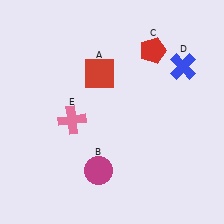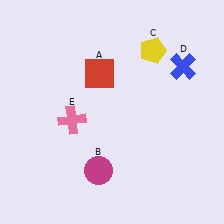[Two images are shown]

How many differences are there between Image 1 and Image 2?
There is 1 difference between the two images.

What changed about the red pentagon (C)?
In Image 1, C is red. In Image 2, it changed to yellow.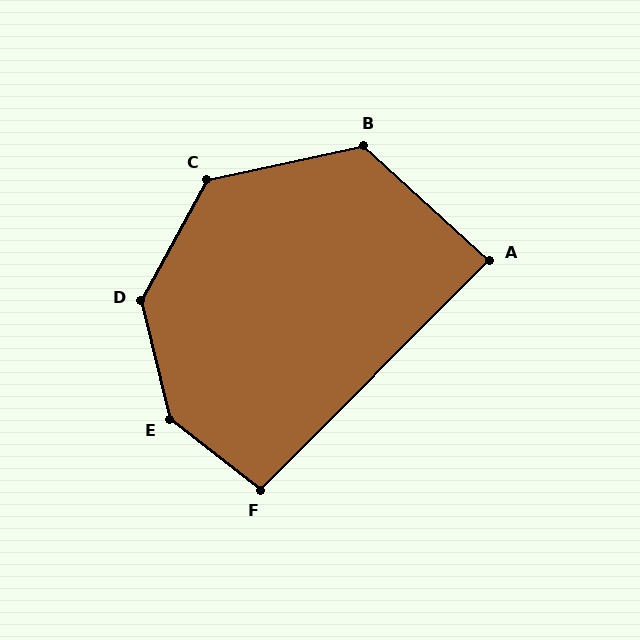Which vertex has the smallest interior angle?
A, at approximately 87 degrees.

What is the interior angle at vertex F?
Approximately 97 degrees (obtuse).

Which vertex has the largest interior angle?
E, at approximately 141 degrees.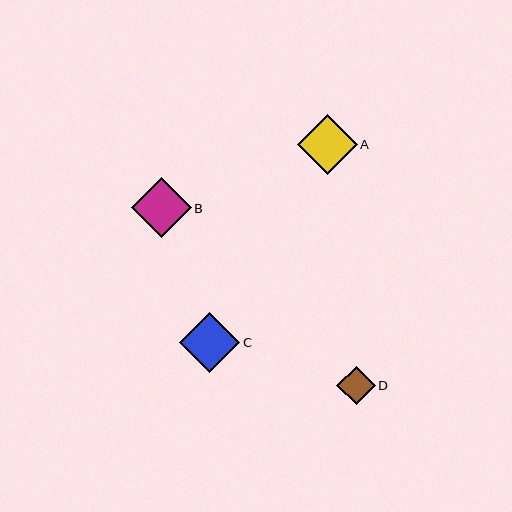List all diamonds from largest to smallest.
From largest to smallest: C, B, A, D.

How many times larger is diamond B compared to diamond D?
Diamond B is approximately 1.6 times the size of diamond D.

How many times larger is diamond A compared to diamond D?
Diamond A is approximately 1.6 times the size of diamond D.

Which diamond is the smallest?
Diamond D is the smallest with a size of approximately 38 pixels.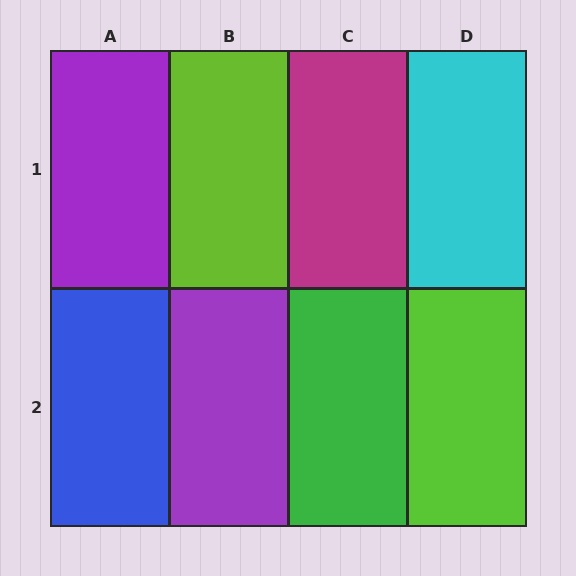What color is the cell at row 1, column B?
Lime.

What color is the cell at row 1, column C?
Magenta.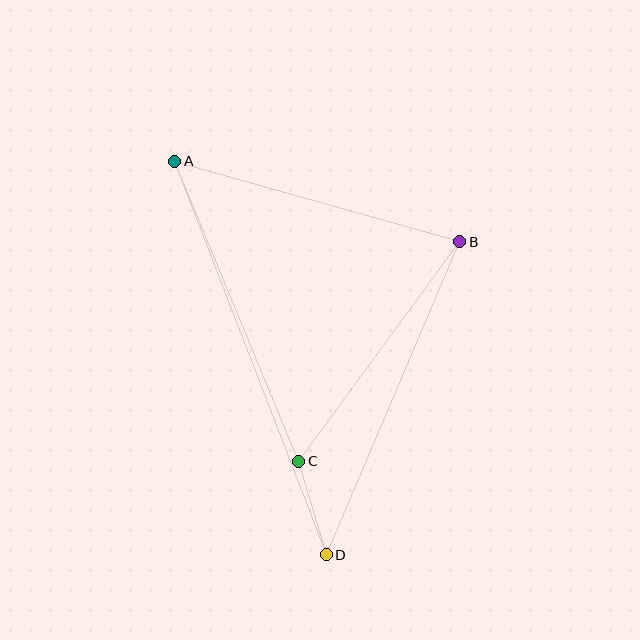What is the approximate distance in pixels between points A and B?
The distance between A and B is approximately 296 pixels.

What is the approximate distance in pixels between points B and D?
The distance between B and D is approximately 340 pixels.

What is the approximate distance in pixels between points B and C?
The distance between B and C is approximately 272 pixels.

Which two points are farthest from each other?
Points A and D are farthest from each other.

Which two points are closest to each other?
Points C and D are closest to each other.